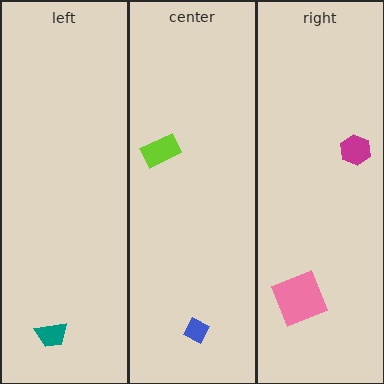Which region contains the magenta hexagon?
The right region.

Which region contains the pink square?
The right region.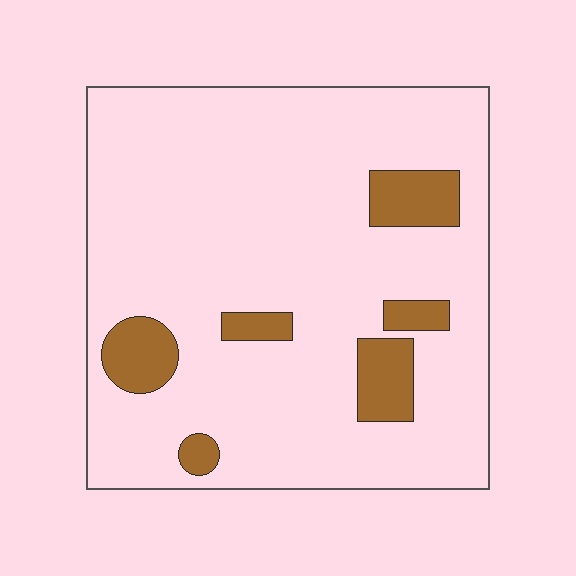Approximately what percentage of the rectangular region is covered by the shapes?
Approximately 10%.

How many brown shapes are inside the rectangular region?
6.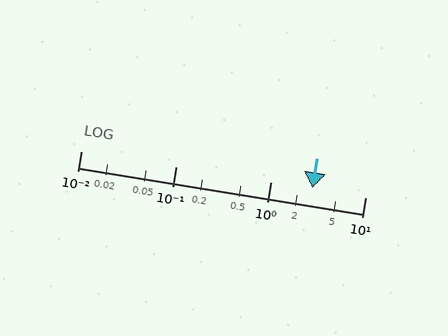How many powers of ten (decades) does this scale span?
The scale spans 3 decades, from 0.01 to 10.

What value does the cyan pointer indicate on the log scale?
The pointer indicates approximately 2.8.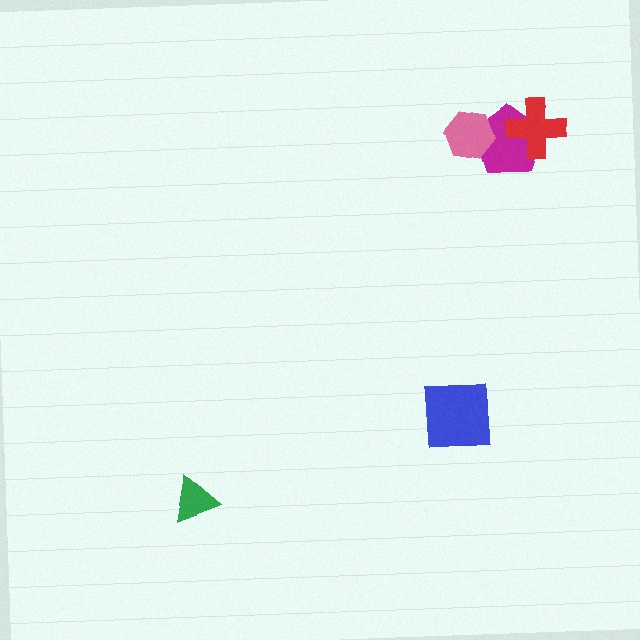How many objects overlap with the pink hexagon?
1 object overlaps with the pink hexagon.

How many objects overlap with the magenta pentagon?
2 objects overlap with the magenta pentagon.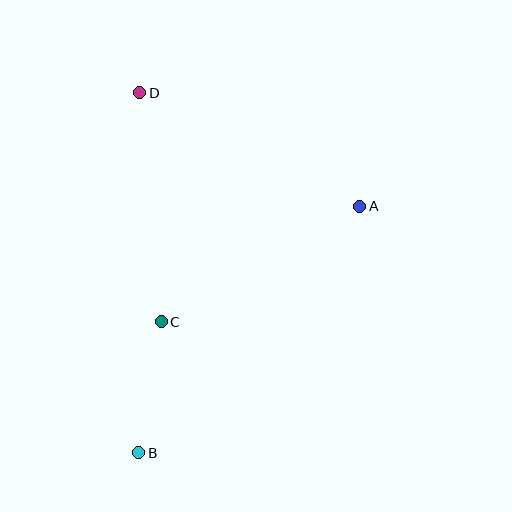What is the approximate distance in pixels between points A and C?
The distance between A and C is approximately 230 pixels.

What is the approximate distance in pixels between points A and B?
The distance between A and B is approximately 331 pixels.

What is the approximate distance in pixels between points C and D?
The distance between C and D is approximately 230 pixels.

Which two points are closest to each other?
Points B and C are closest to each other.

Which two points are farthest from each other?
Points B and D are farthest from each other.